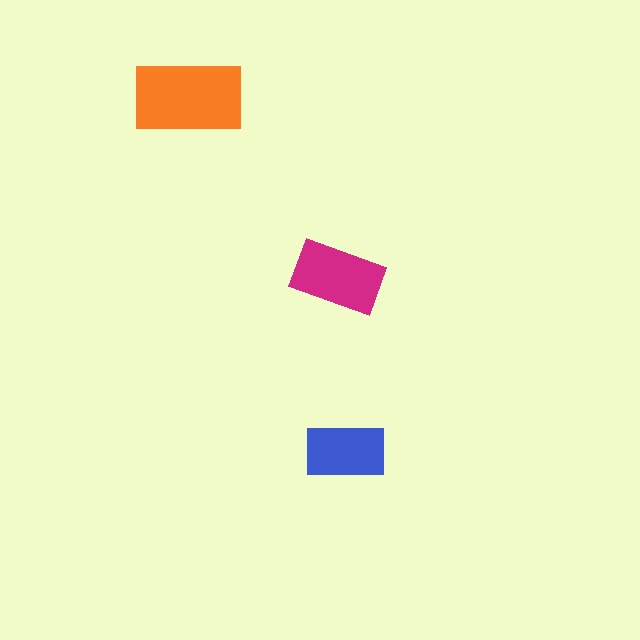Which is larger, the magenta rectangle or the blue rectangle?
The magenta one.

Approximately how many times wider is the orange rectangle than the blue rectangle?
About 1.5 times wider.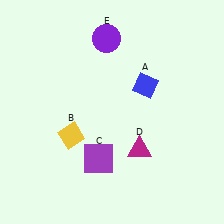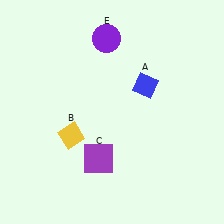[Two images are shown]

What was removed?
The magenta triangle (D) was removed in Image 2.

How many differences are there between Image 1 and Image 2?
There is 1 difference between the two images.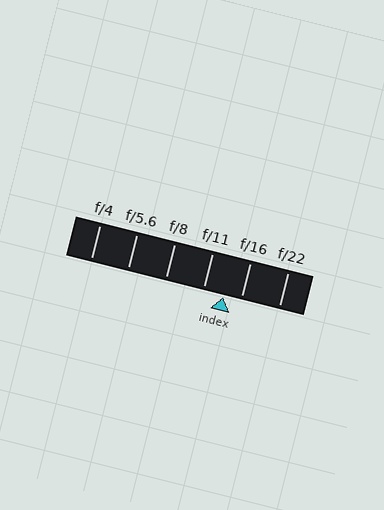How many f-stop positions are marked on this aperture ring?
There are 6 f-stop positions marked.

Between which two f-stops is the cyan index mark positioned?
The index mark is between f/11 and f/16.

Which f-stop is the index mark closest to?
The index mark is closest to f/16.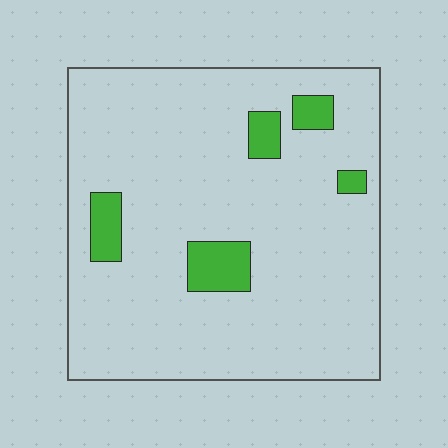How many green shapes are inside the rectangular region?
5.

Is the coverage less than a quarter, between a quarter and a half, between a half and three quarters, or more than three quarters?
Less than a quarter.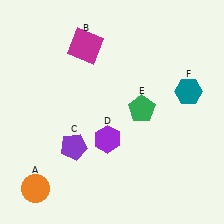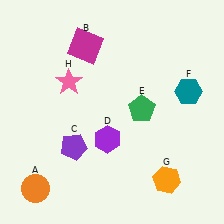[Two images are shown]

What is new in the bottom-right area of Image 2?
An orange hexagon (G) was added in the bottom-right area of Image 2.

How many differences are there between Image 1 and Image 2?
There are 2 differences between the two images.